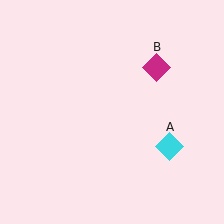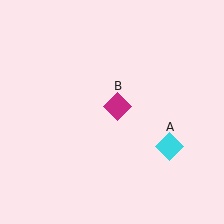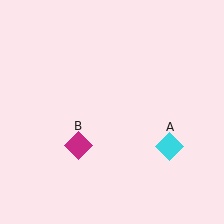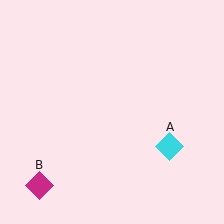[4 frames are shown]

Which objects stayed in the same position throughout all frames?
Cyan diamond (object A) remained stationary.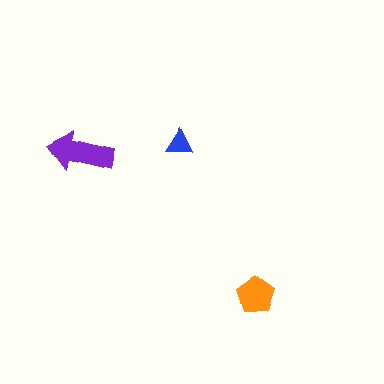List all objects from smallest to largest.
The blue triangle, the orange pentagon, the purple arrow.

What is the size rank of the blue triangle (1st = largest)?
3rd.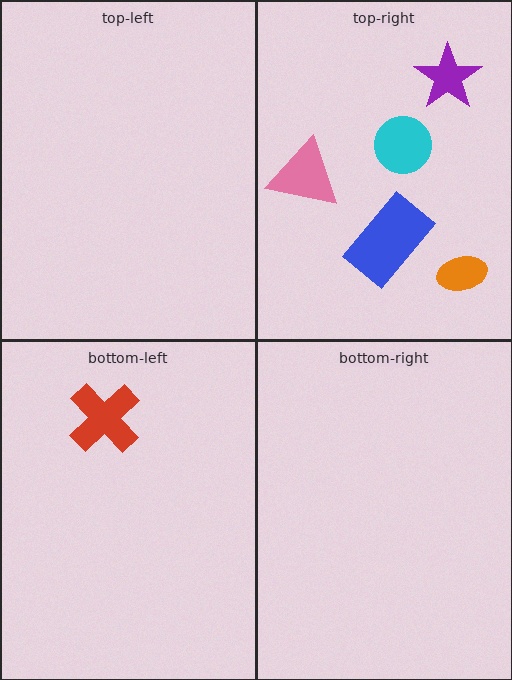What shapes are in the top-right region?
The cyan circle, the orange ellipse, the purple star, the pink triangle, the blue rectangle.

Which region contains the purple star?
The top-right region.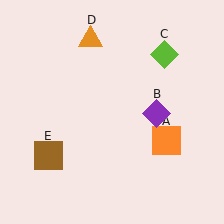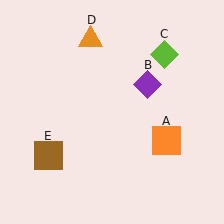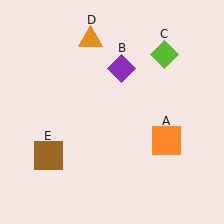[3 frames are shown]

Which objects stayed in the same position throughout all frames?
Orange square (object A) and lime diamond (object C) and orange triangle (object D) and brown square (object E) remained stationary.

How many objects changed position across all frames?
1 object changed position: purple diamond (object B).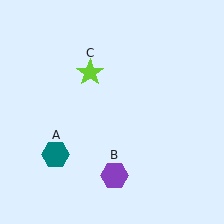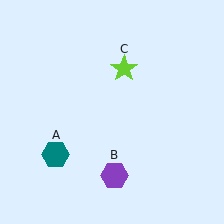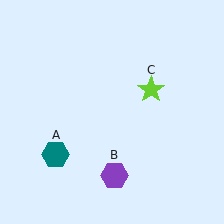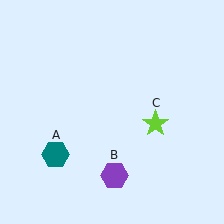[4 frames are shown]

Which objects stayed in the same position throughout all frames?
Teal hexagon (object A) and purple hexagon (object B) remained stationary.